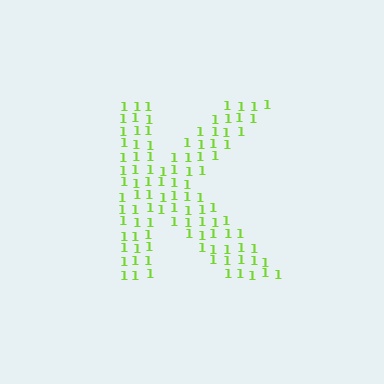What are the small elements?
The small elements are digit 1's.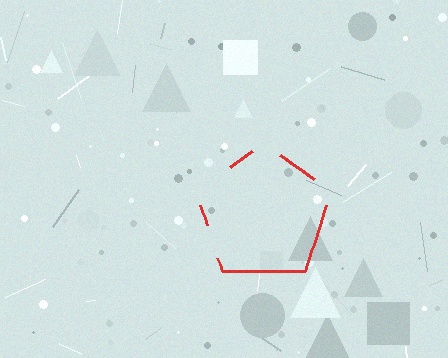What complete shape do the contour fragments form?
The contour fragments form a pentagon.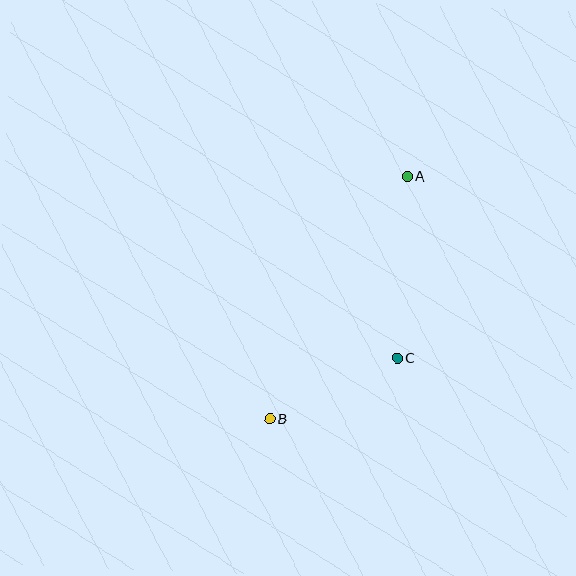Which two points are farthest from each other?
Points A and B are farthest from each other.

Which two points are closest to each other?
Points B and C are closest to each other.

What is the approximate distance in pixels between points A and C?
The distance between A and C is approximately 182 pixels.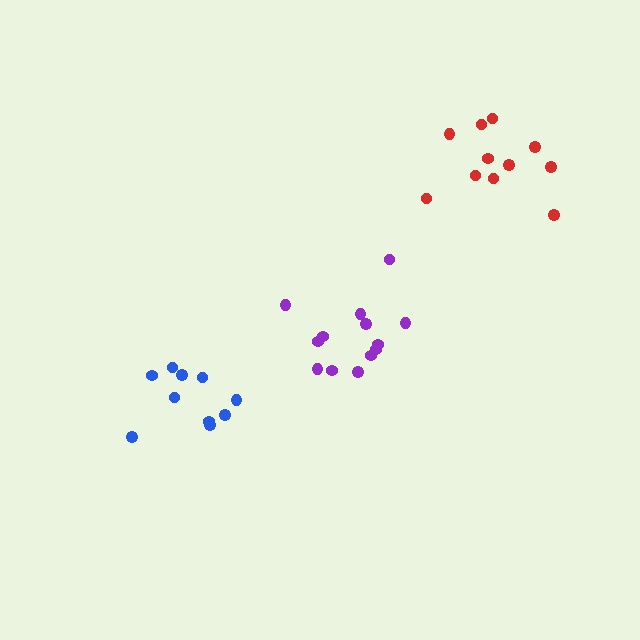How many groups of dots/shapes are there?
There are 3 groups.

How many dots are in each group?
Group 1: 10 dots, Group 2: 13 dots, Group 3: 11 dots (34 total).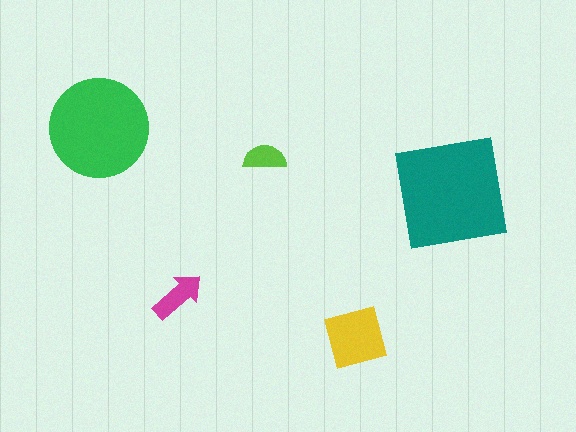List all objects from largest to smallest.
The teal square, the green circle, the yellow square, the magenta arrow, the lime semicircle.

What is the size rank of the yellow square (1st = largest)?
3rd.